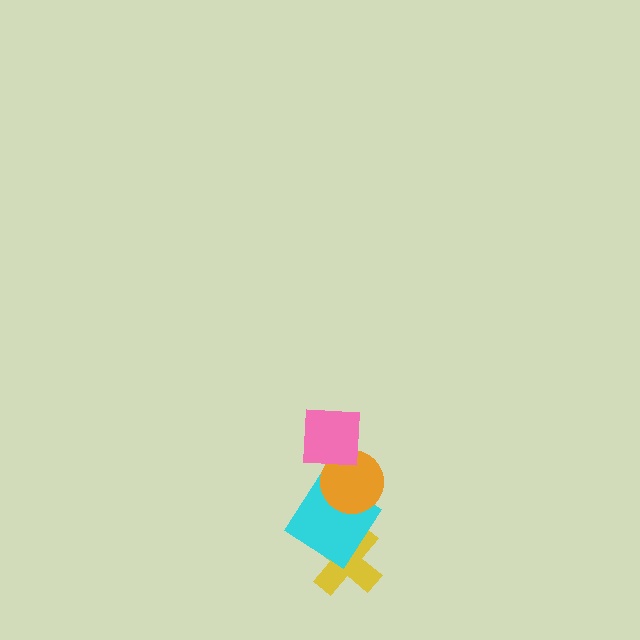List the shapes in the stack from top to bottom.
From top to bottom: the pink square, the orange circle, the cyan diamond, the yellow cross.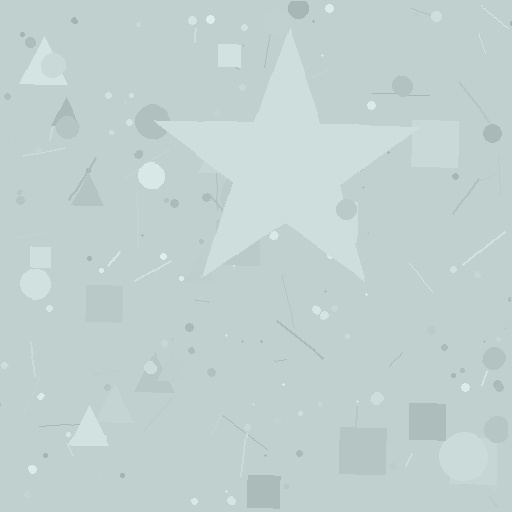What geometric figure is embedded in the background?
A star is embedded in the background.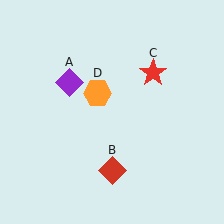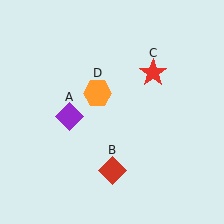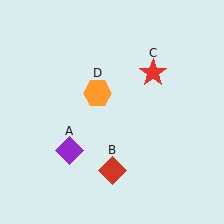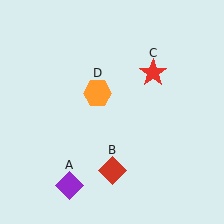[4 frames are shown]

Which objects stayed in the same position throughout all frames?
Red diamond (object B) and red star (object C) and orange hexagon (object D) remained stationary.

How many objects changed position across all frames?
1 object changed position: purple diamond (object A).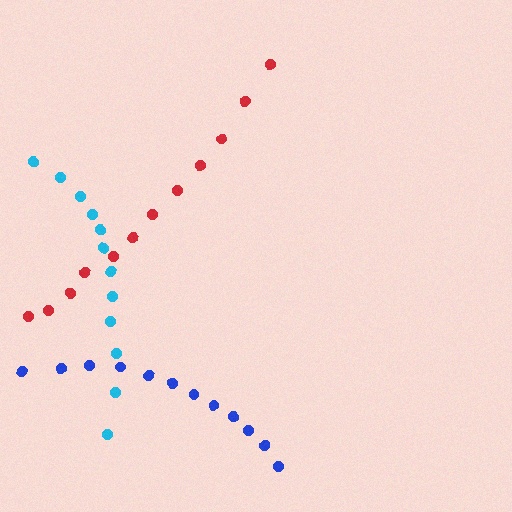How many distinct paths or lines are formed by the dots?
There are 3 distinct paths.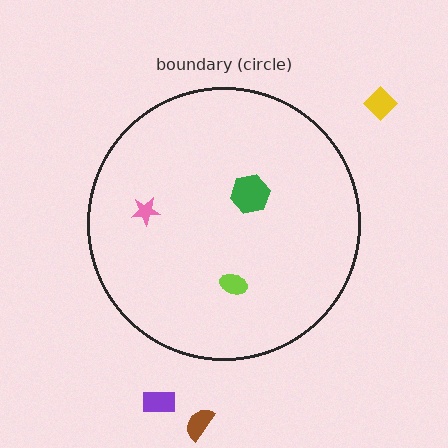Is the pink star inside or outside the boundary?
Inside.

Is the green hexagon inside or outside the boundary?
Inside.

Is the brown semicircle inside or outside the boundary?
Outside.